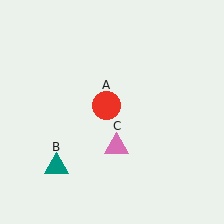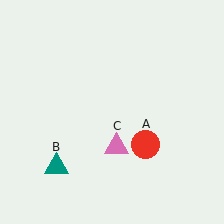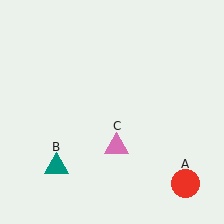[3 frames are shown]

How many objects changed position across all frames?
1 object changed position: red circle (object A).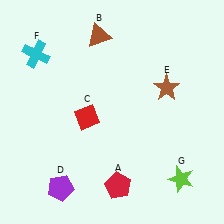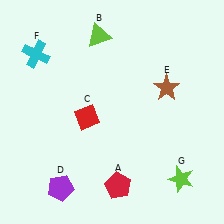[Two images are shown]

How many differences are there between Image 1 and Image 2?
There is 1 difference between the two images.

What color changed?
The triangle (B) changed from brown in Image 1 to lime in Image 2.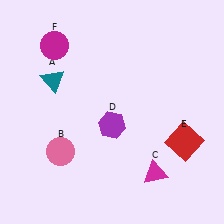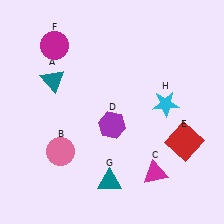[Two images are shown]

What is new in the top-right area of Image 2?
A cyan star (H) was added in the top-right area of Image 2.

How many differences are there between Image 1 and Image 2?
There are 2 differences between the two images.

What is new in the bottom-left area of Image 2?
A teal triangle (G) was added in the bottom-left area of Image 2.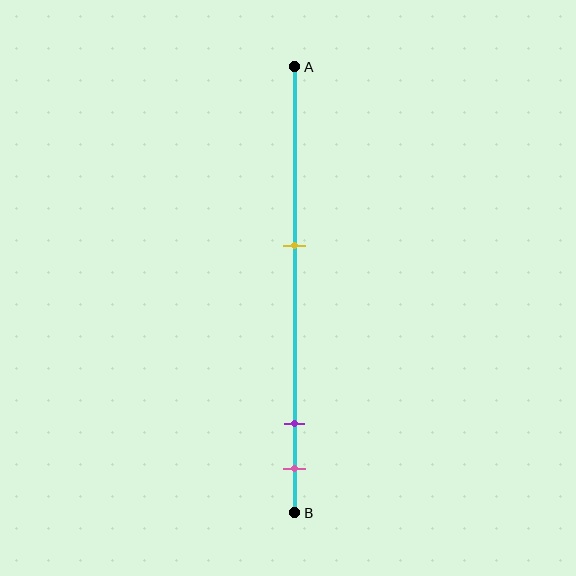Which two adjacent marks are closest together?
The purple and pink marks are the closest adjacent pair.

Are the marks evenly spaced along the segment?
No, the marks are not evenly spaced.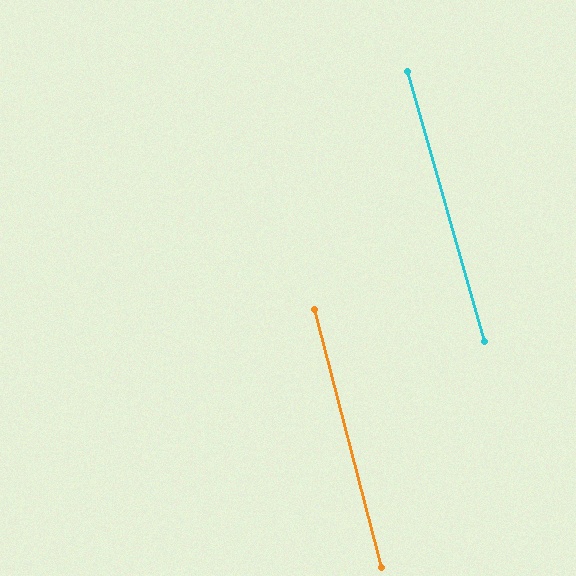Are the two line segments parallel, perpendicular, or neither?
Parallel — their directions differ by only 1.2°.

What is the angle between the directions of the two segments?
Approximately 1 degree.